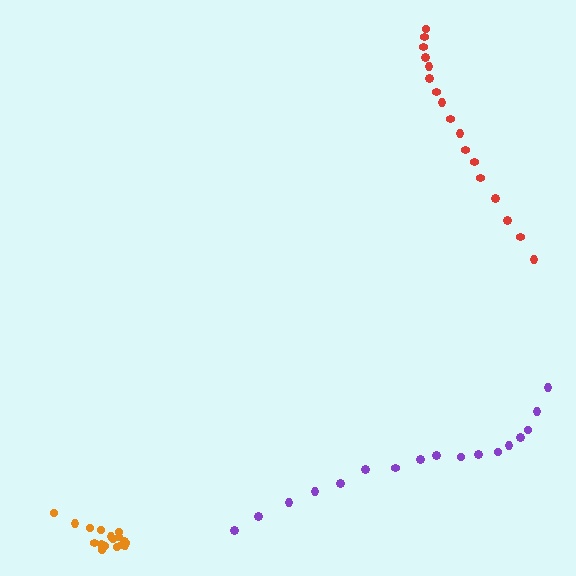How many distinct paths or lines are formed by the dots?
There are 3 distinct paths.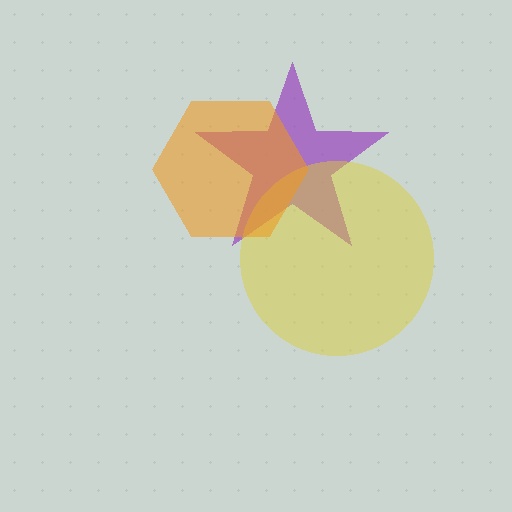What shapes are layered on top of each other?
The layered shapes are: a purple star, a yellow circle, an orange hexagon.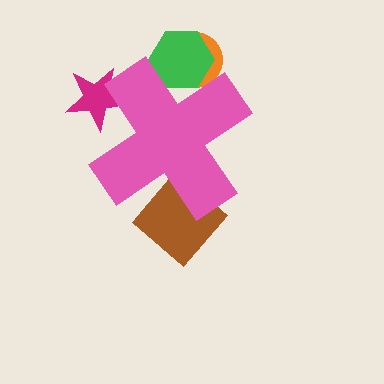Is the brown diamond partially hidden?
Yes, the brown diamond is partially hidden behind the pink cross.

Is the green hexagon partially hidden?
Yes, the green hexagon is partially hidden behind the pink cross.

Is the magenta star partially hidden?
Yes, the magenta star is partially hidden behind the pink cross.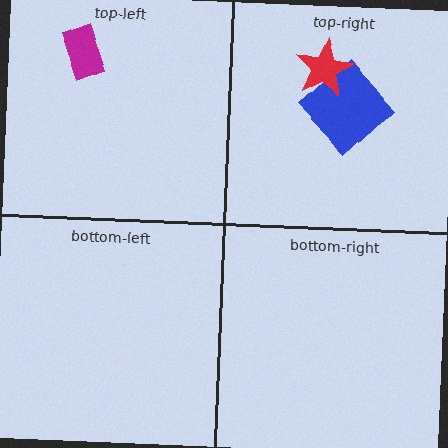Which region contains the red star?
The top-right region.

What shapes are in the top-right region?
The blue diamond, the red star.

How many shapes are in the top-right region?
2.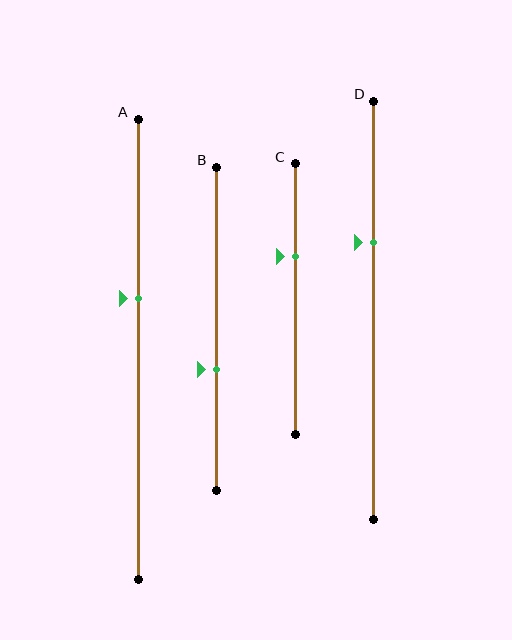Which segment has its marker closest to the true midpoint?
Segment A has its marker closest to the true midpoint.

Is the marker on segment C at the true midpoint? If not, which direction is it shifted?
No, the marker on segment C is shifted upward by about 16% of the segment length.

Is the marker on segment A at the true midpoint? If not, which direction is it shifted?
No, the marker on segment A is shifted upward by about 11% of the segment length.